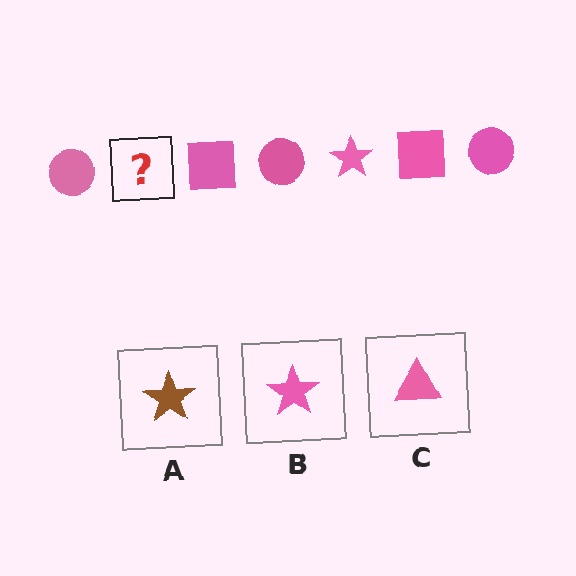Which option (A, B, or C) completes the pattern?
B.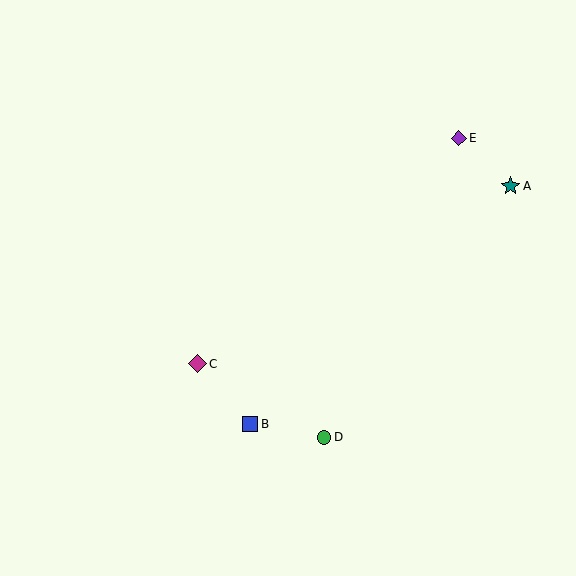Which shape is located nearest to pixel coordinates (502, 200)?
The teal star (labeled A) at (510, 186) is nearest to that location.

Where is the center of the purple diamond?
The center of the purple diamond is at (459, 138).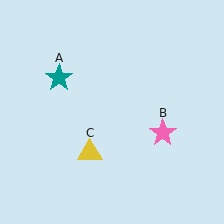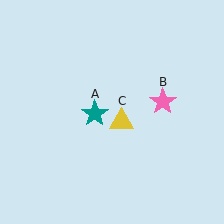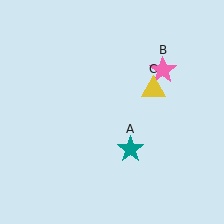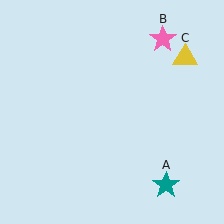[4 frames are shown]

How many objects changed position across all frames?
3 objects changed position: teal star (object A), pink star (object B), yellow triangle (object C).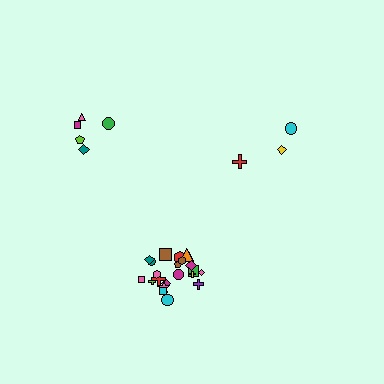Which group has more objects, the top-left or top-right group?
The top-left group.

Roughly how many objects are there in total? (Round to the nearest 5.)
Roughly 30 objects in total.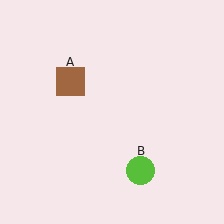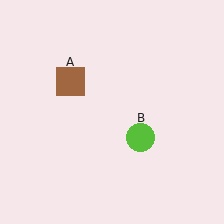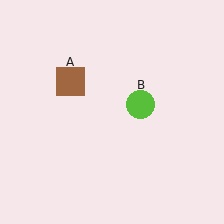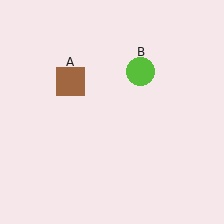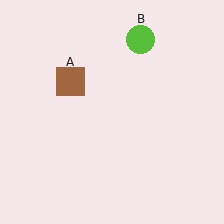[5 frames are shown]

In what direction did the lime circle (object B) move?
The lime circle (object B) moved up.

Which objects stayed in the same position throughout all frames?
Brown square (object A) remained stationary.